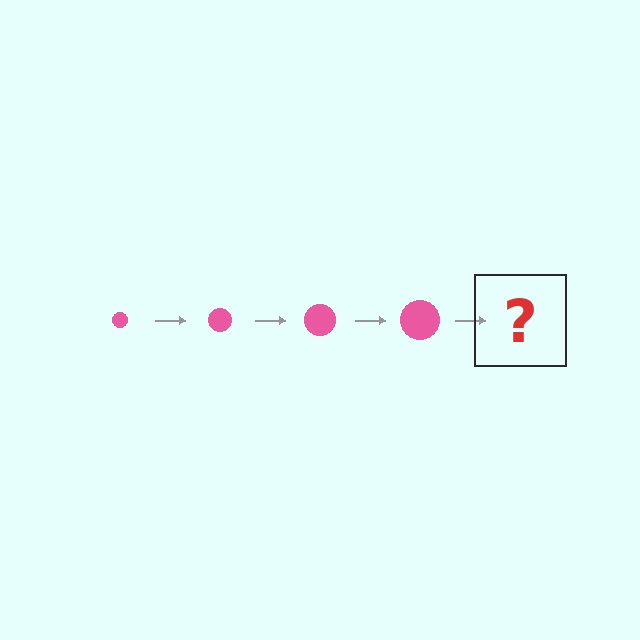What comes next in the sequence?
The next element should be a pink circle, larger than the previous one.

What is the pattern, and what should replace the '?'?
The pattern is that the circle gets progressively larger each step. The '?' should be a pink circle, larger than the previous one.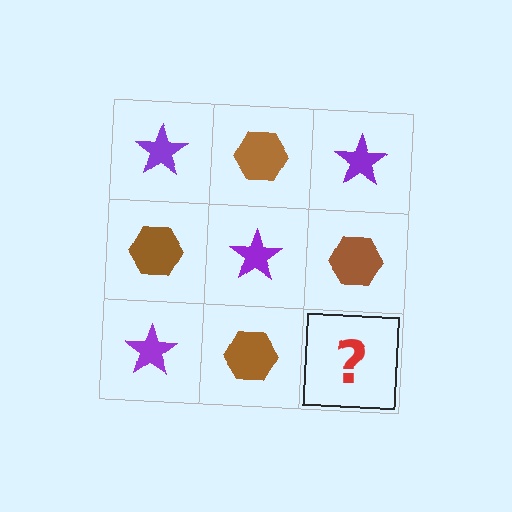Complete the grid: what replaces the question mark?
The question mark should be replaced with a purple star.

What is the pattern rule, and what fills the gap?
The rule is that it alternates purple star and brown hexagon in a checkerboard pattern. The gap should be filled with a purple star.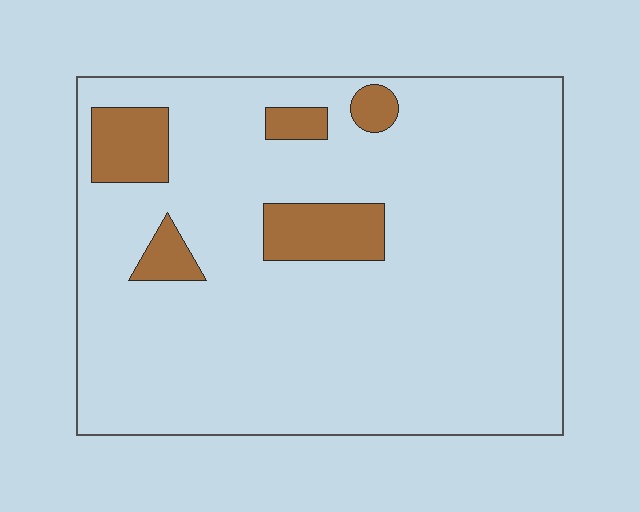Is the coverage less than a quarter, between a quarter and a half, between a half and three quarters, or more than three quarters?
Less than a quarter.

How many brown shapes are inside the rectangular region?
5.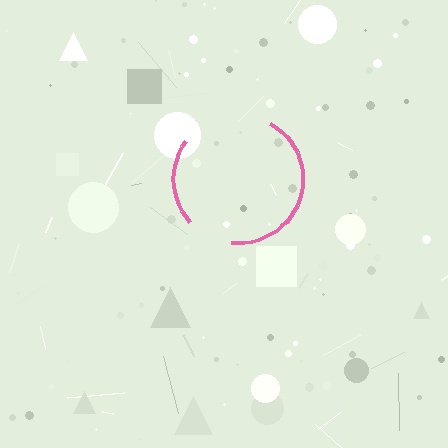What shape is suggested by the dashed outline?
The dashed outline suggests a circle.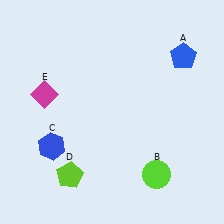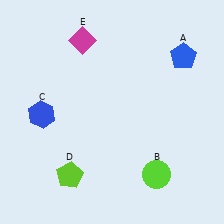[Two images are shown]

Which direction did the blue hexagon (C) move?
The blue hexagon (C) moved up.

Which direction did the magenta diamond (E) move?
The magenta diamond (E) moved up.